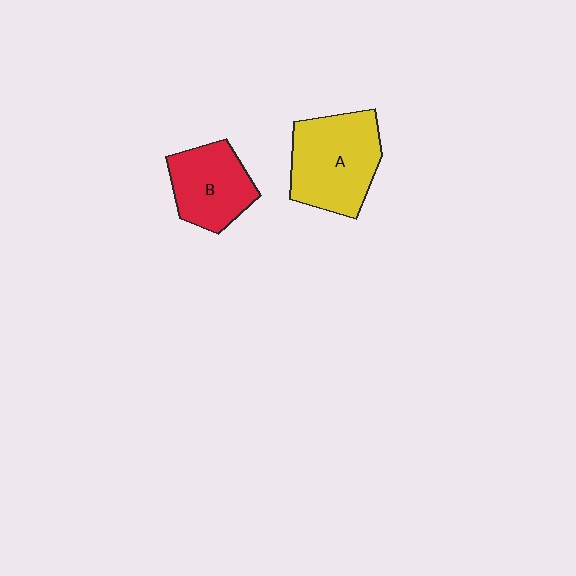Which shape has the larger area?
Shape A (yellow).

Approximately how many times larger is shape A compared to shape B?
Approximately 1.3 times.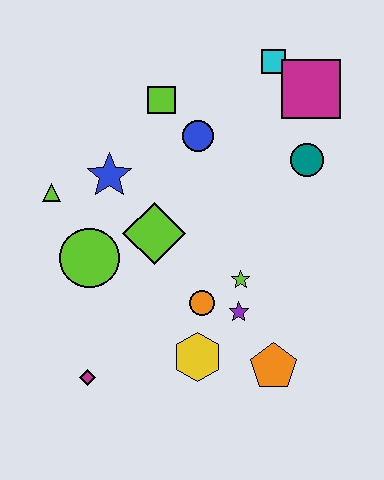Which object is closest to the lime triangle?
The blue star is closest to the lime triangle.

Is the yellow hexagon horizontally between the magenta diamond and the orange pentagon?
Yes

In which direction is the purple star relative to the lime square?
The purple star is below the lime square.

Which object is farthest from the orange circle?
The cyan square is farthest from the orange circle.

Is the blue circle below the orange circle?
No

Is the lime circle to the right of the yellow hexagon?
No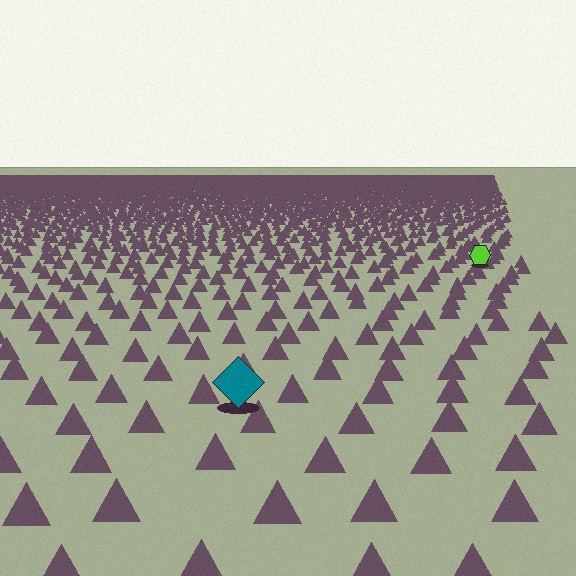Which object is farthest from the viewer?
The lime hexagon is farthest from the viewer. It appears smaller and the ground texture around it is denser.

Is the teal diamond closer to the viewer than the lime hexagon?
Yes. The teal diamond is closer — you can tell from the texture gradient: the ground texture is coarser near it.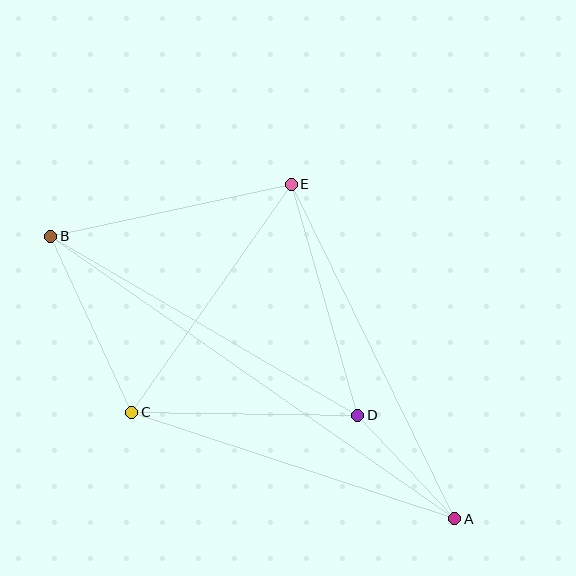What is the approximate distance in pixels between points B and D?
The distance between B and D is approximately 356 pixels.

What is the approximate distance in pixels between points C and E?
The distance between C and E is approximately 278 pixels.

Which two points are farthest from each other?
Points A and B are farthest from each other.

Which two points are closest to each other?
Points A and D are closest to each other.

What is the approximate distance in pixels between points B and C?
The distance between B and C is approximately 194 pixels.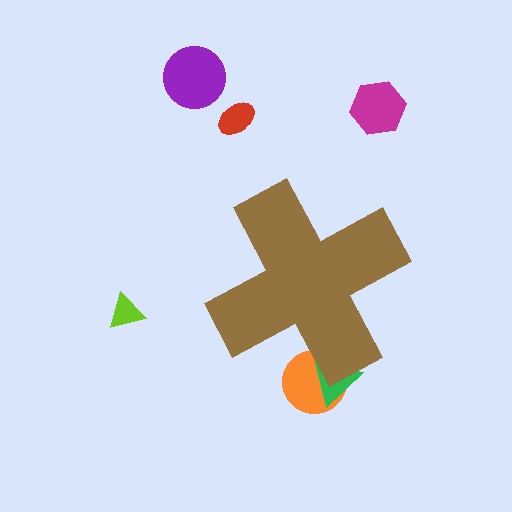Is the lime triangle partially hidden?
No, the lime triangle is fully visible.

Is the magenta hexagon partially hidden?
No, the magenta hexagon is fully visible.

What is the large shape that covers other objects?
A brown cross.